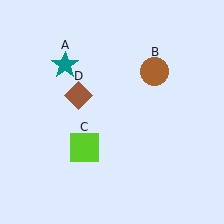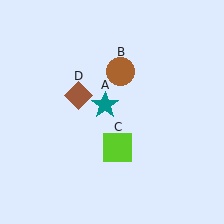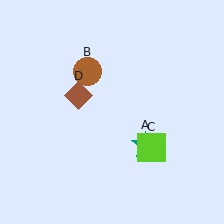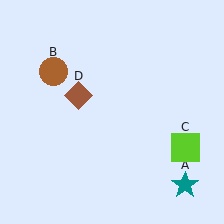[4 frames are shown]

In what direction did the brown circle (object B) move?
The brown circle (object B) moved left.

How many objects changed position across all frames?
3 objects changed position: teal star (object A), brown circle (object B), lime square (object C).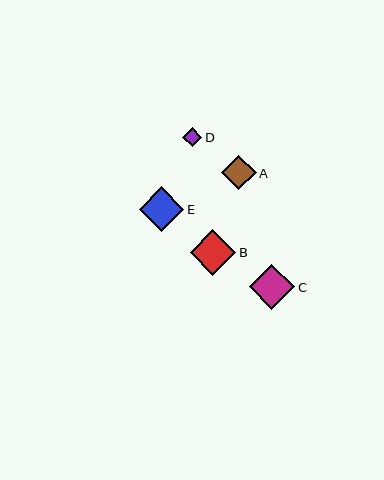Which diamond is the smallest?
Diamond D is the smallest with a size of approximately 19 pixels.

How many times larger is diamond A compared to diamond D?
Diamond A is approximately 1.9 times the size of diamond D.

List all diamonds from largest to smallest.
From largest to smallest: B, C, E, A, D.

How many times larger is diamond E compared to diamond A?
Diamond E is approximately 1.3 times the size of diamond A.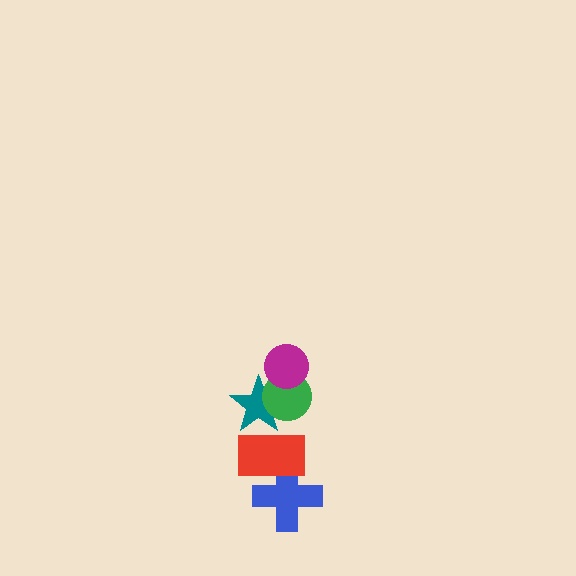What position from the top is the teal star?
The teal star is 3rd from the top.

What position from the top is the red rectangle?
The red rectangle is 4th from the top.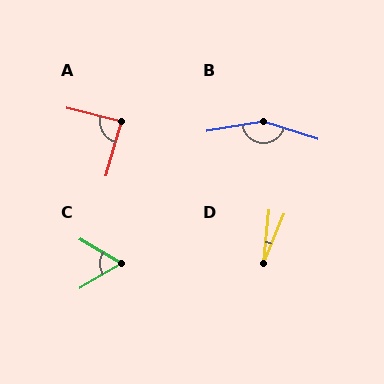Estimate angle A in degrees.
Approximately 88 degrees.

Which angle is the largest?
B, at approximately 153 degrees.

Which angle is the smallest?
D, at approximately 17 degrees.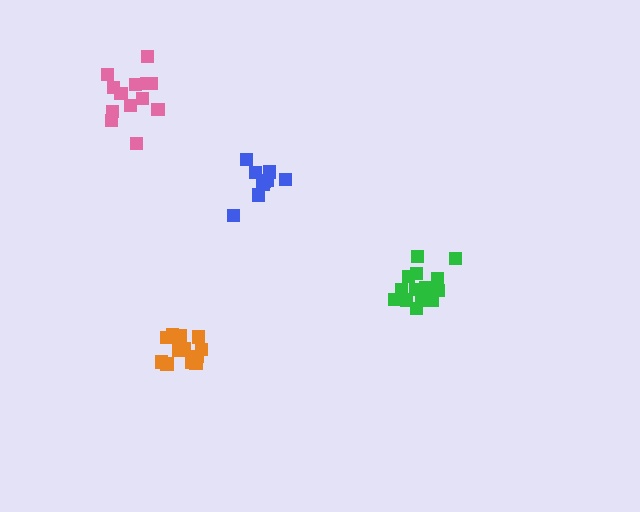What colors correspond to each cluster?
The clusters are colored: green, orange, blue, pink.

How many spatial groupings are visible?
There are 4 spatial groupings.